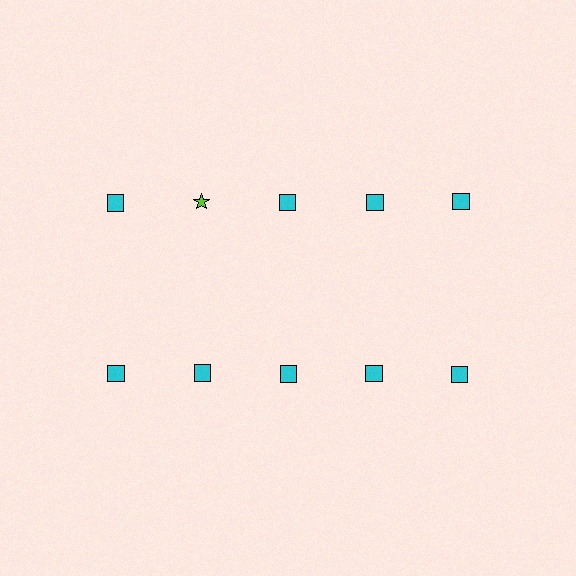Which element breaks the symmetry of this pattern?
The lime star in the top row, second from left column breaks the symmetry. All other shapes are cyan squares.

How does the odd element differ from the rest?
It differs in both color (lime instead of cyan) and shape (star instead of square).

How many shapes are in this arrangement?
There are 10 shapes arranged in a grid pattern.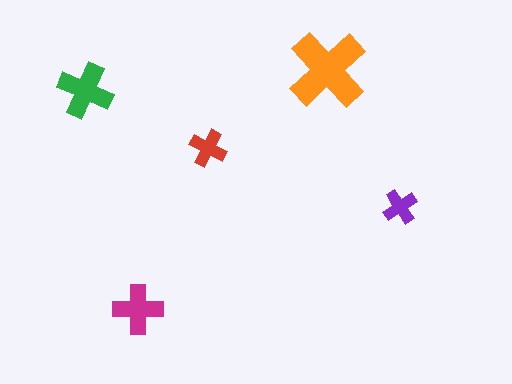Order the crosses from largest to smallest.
the orange one, the green one, the magenta one, the red one, the purple one.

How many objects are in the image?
There are 5 objects in the image.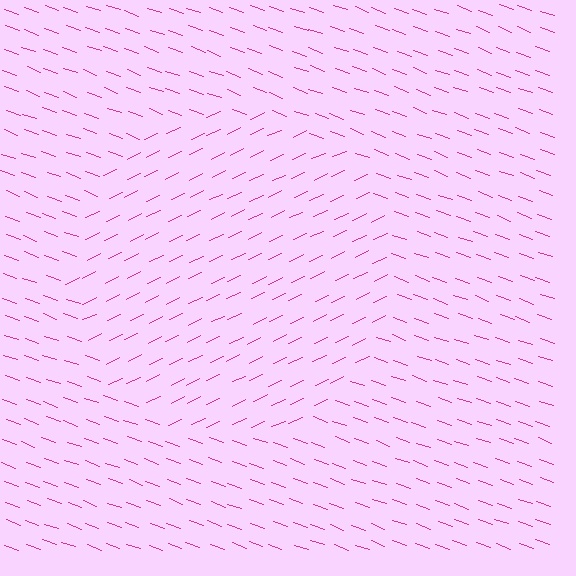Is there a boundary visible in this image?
Yes, there is a texture boundary formed by a change in line orientation.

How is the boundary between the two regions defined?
The boundary is defined purely by a change in line orientation (approximately 45 degrees difference). All lines are the same color and thickness.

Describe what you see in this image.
The image is filled with small magenta line segments. A circle region in the image has lines oriented differently from the surrounding lines, creating a visible texture boundary.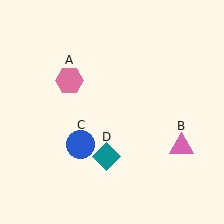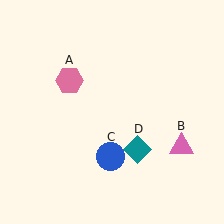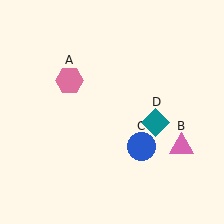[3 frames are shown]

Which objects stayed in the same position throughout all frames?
Pink hexagon (object A) and pink triangle (object B) remained stationary.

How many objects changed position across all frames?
2 objects changed position: blue circle (object C), teal diamond (object D).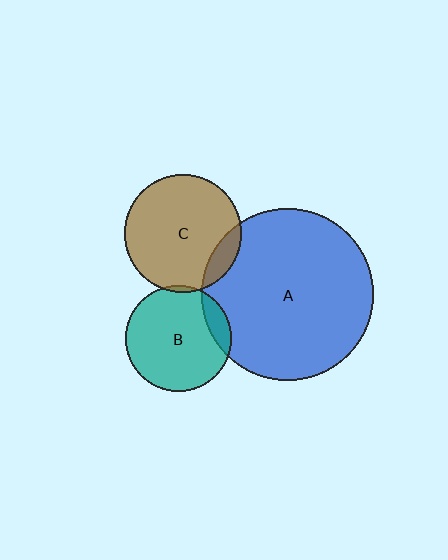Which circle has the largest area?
Circle A (blue).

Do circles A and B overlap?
Yes.